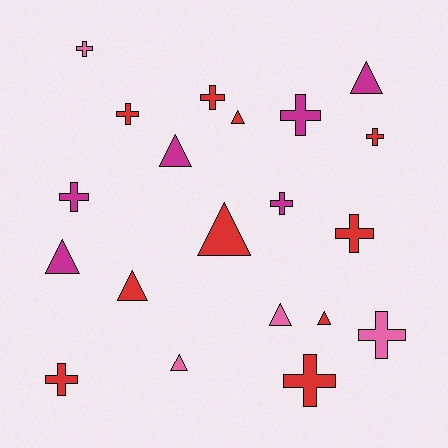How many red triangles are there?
There are 4 red triangles.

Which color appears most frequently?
Red, with 10 objects.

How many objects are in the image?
There are 20 objects.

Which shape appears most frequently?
Cross, with 11 objects.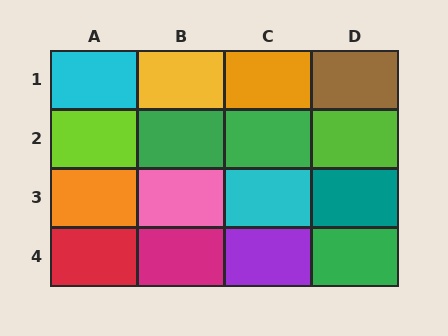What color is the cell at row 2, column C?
Green.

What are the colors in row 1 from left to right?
Cyan, yellow, orange, brown.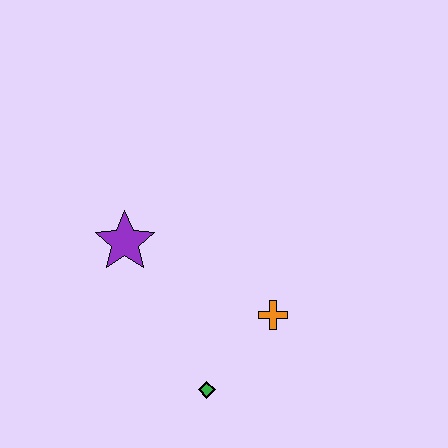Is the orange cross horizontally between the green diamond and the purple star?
No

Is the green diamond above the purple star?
No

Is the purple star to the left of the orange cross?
Yes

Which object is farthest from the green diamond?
The purple star is farthest from the green diamond.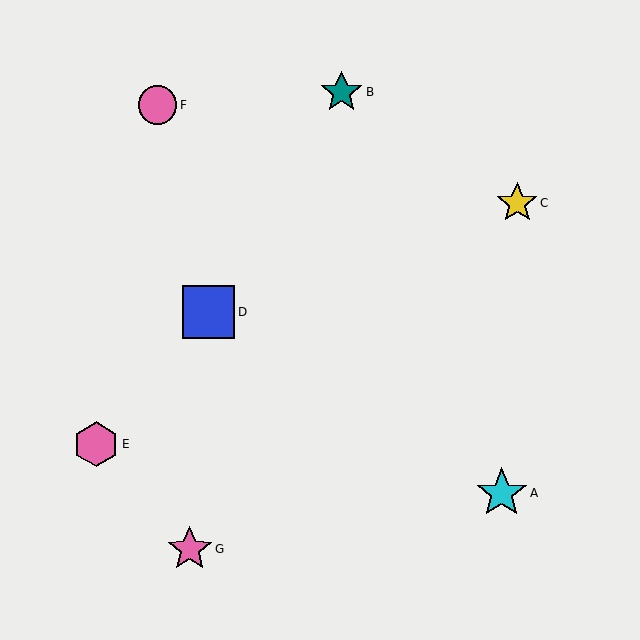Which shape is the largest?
The blue square (labeled D) is the largest.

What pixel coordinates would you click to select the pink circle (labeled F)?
Click at (157, 105) to select the pink circle F.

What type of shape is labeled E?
Shape E is a pink hexagon.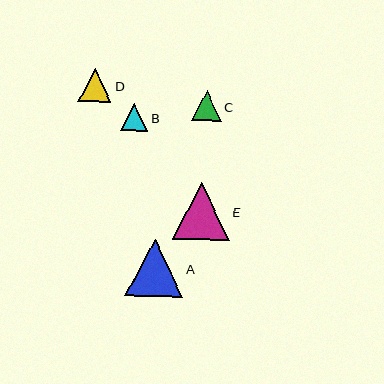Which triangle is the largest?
Triangle A is the largest with a size of approximately 58 pixels.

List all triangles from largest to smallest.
From largest to smallest: A, E, D, C, B.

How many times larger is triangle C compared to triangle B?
Triangle C is approximately 1.1 times the size of triangle B.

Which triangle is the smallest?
Triangle B is the smallest with a size of approximately 27 pixels.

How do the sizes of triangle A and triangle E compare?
Triangle A and triangle E are approximately the same size.